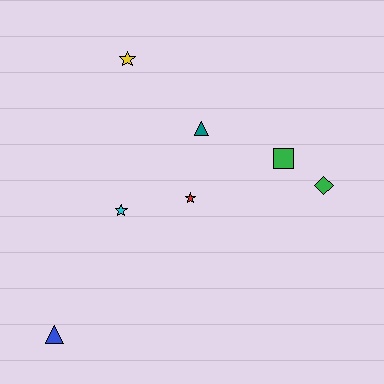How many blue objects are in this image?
There is 1 blue object.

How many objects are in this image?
There are 7 objects.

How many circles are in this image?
There are no circles.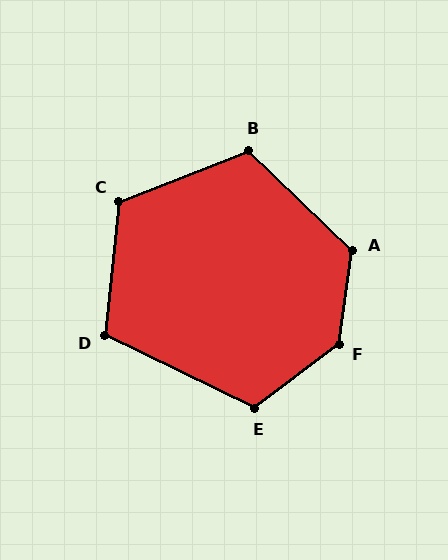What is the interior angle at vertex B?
Approximately 115 degrees (obtuse).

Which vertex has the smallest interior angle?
D, at approximately 110 degrees.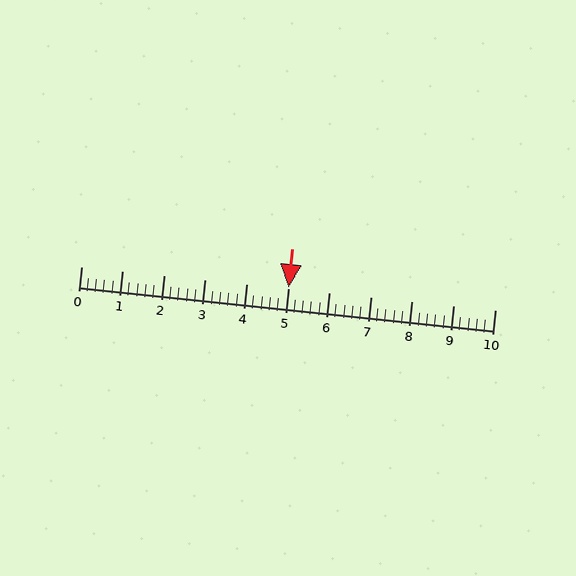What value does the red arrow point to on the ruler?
The red arrow points to approximately 5.0.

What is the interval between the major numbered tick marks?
The major tick marks are spaced 1 units apart.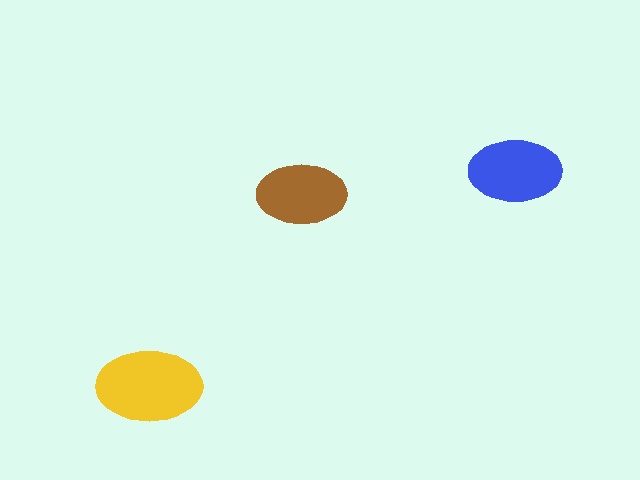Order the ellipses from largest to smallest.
the yellow one, the blue one, the brown one.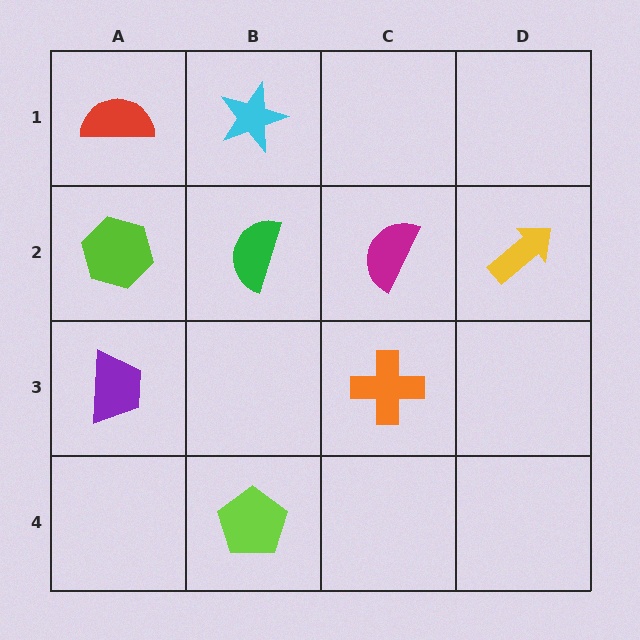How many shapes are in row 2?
4 shapes.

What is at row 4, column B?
A lime pentagon.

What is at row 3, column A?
A purple trapezoid.